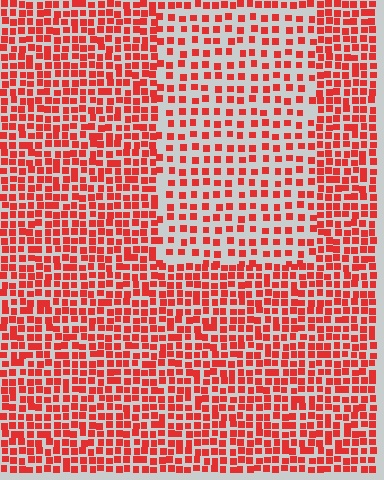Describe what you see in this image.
The image contains small red elements arranged at two different densities. A rectangle-shaped region is visible where the elements are less densely packed than the surrounding area.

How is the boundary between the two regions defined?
The boundary is defined by a change in element density (approximately 1.8x ratio). All elements are the same color, size, and shape.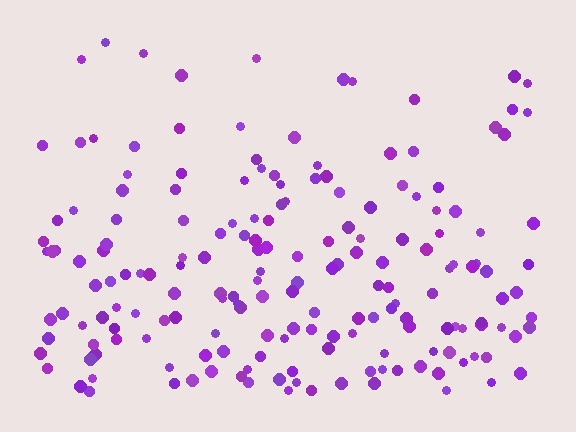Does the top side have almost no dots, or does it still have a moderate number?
Still a moderate number, just noticeably fewer than the bottom.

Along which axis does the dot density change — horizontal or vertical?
Vertical.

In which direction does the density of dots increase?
From top to bottom, with the bottom side densest.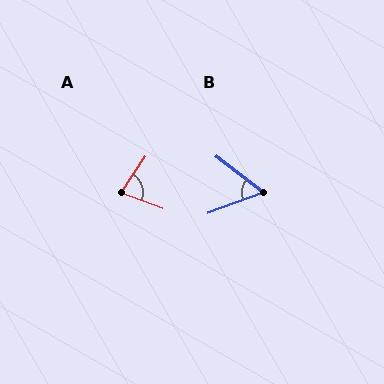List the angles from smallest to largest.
B (58°), A (77°).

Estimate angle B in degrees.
Approximately 58 degrees.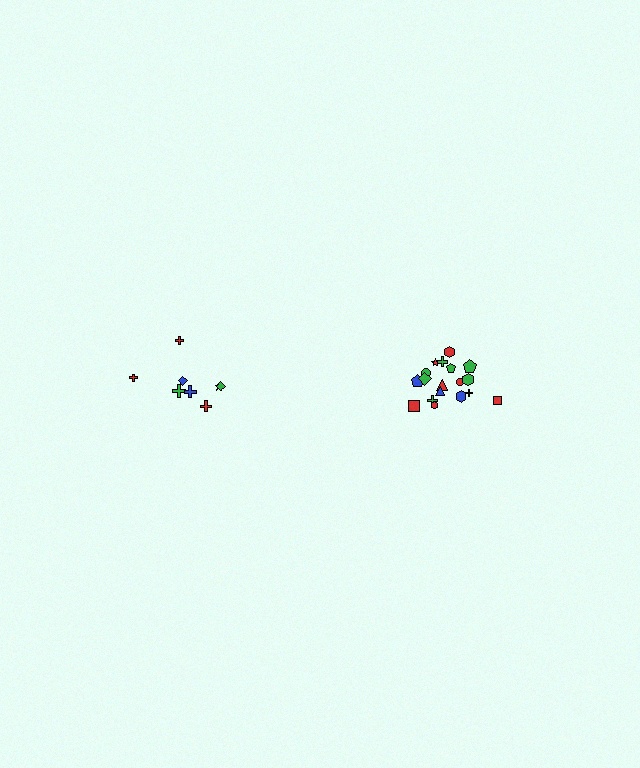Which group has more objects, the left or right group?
The right group.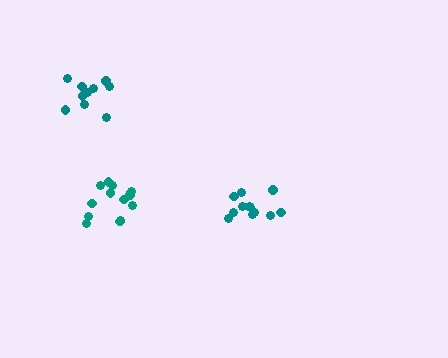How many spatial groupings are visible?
There are 3 spatial groupings.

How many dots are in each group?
Group 1: 10 dots, Group 2: 12 dots, Group 3: 14 dots (36 total).